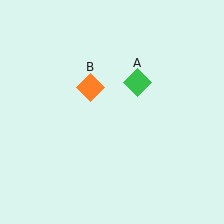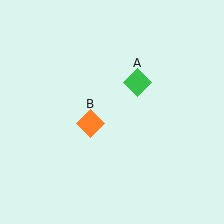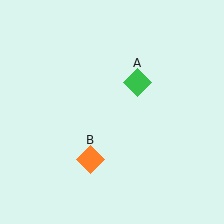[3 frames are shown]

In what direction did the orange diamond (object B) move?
The orange diamond (object B) moved down.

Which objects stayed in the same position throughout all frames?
Green diamond (object A) remained stationary.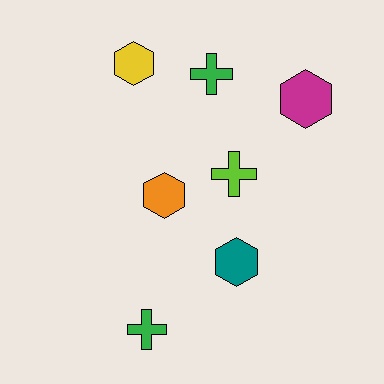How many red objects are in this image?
There are no red objects.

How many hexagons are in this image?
There are 4 hexagons.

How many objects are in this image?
There are 7 objects.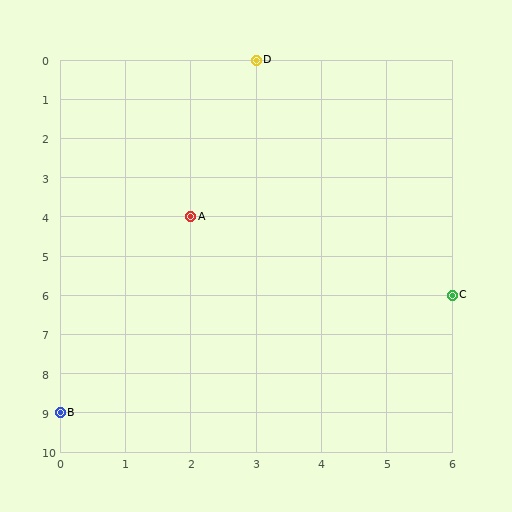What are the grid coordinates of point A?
Point A is at grid coordinates (2, 4).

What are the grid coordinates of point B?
Point B is at grid coordinates (0, 9).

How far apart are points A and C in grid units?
Points A and C are 4 columns and 2 rows apart (about 4.5 grid units diagonally).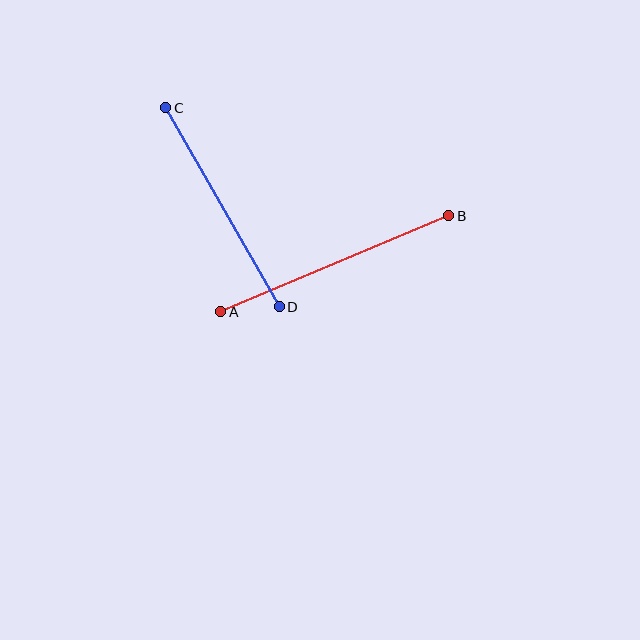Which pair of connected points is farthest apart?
Points A and B are farthest apart.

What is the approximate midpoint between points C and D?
The midpoint is at approximately (223, 207) pixels.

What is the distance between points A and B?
The distance is approximately 247 pixels.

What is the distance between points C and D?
The distance is approximately 229 pixels.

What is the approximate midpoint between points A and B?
The midpoint is at approximately (335, 264) pixels.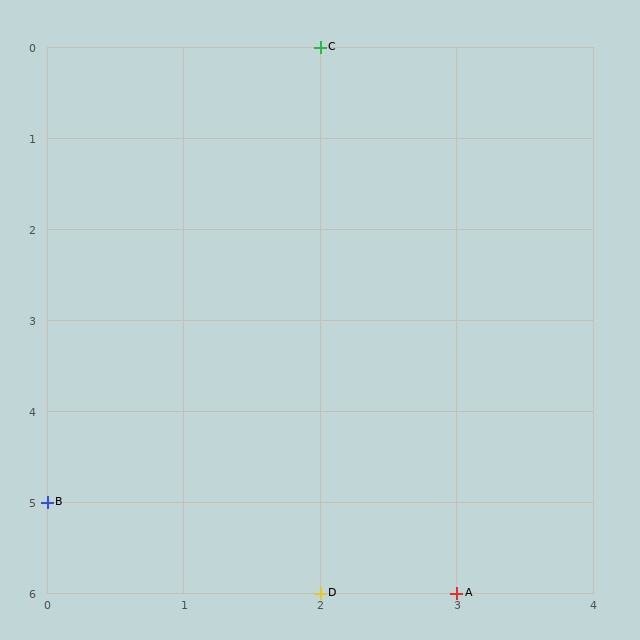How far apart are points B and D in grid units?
Points B and D are 2 columns and 1 row apart (about 2.2 grid units diagonally).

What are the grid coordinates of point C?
Point C is at grid coordinates (2, 0).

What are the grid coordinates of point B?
Point B is at grid coordinates (0, 5).